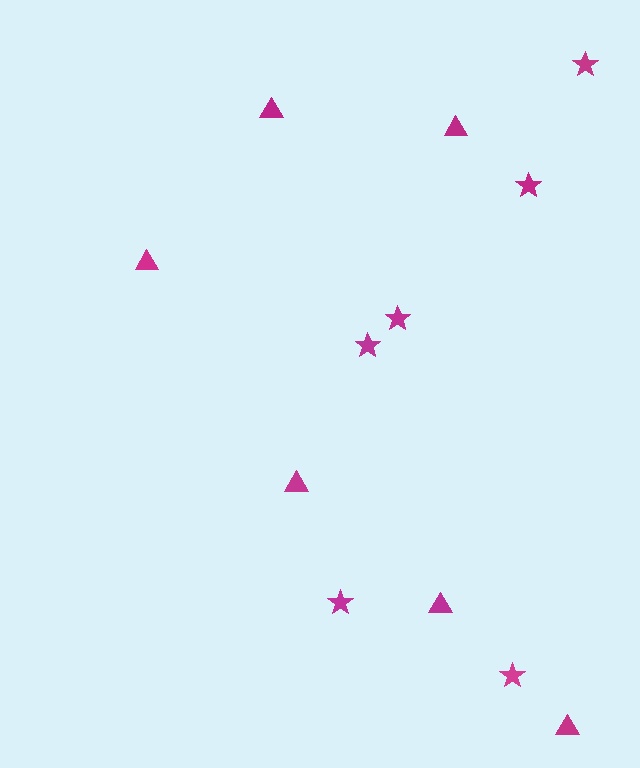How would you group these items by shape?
There are 2 groups: one group of triangles (6) and one group of stars (6).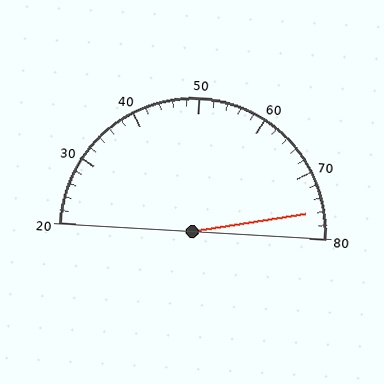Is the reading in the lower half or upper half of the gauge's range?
The reading is in the upper half of the range (20 to 80).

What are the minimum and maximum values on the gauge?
The gauge ranges from 20 to 80.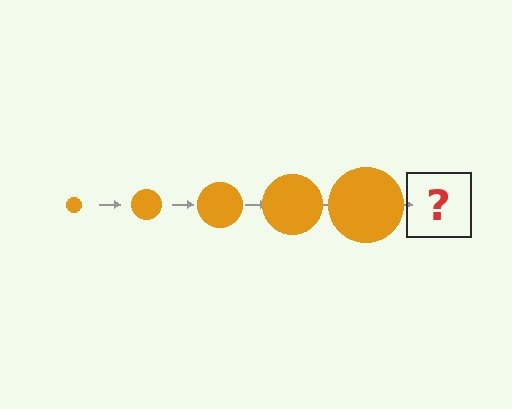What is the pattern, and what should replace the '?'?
The pattern is that the circle gets progressively larger each step. The '?' should be an orange circle, larger than the previous one.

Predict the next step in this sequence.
The next step is an orange circle, larger than the previous one.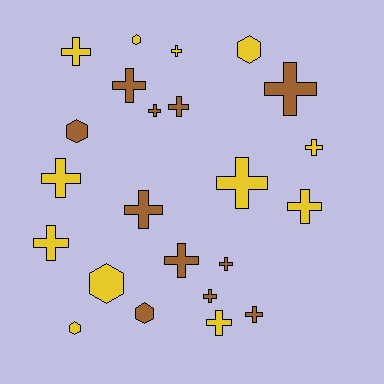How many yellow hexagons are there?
There are 4 yellow hexagons.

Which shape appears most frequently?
Cross, with 17 objects.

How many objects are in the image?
There are 23 objects.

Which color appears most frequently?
Yellow, with 12 objects.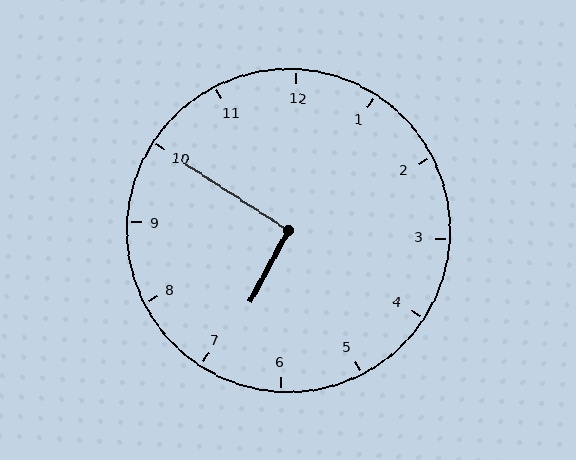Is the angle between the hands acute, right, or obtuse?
It is right.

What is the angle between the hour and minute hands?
Approximately 95 degrees.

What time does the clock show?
6:50.